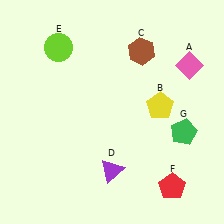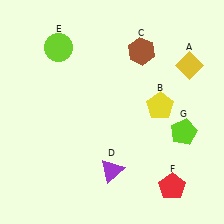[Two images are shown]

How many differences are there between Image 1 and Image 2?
There are 2 differences between the two images.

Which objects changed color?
A changed from pink to yellow. G changed from green to lime.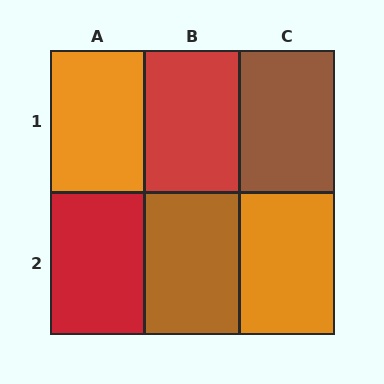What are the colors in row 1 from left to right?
Orange, red, brown.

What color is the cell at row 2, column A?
Red.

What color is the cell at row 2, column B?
Brown.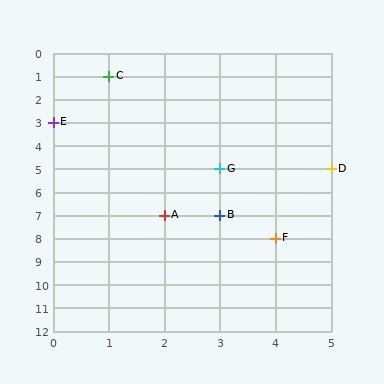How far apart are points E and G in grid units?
Points E and G are 3 columns and 2 rows apart (about 3.6 grid units diagonally).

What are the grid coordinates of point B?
Point B is at grid coordinates (3, 7).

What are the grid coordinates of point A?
Point A is at grid coordinates (2, 7).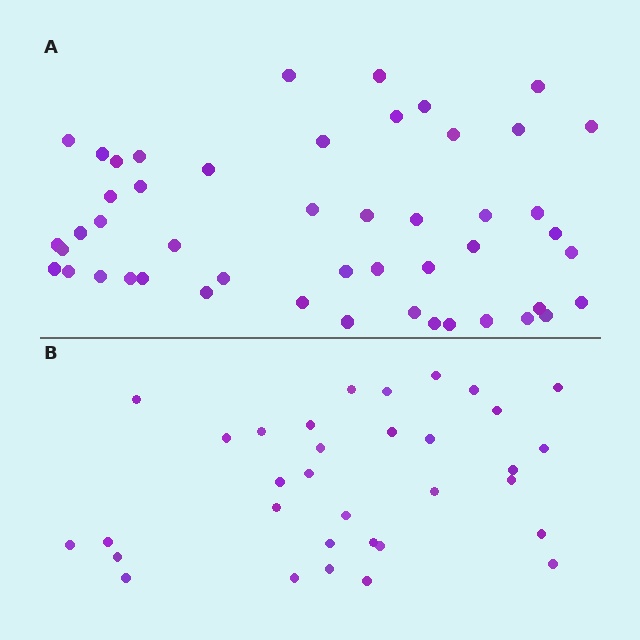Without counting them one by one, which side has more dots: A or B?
Region A (the top region) has more dots.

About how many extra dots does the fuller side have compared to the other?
Region A has approximately 15 more dots than region B.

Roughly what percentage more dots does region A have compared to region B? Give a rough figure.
About 50% more.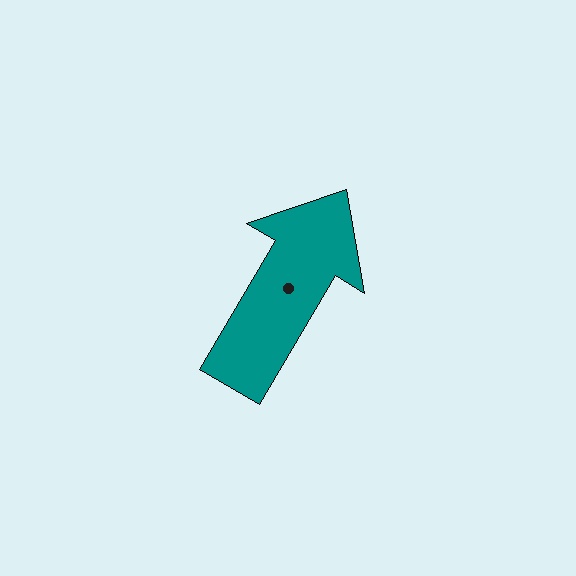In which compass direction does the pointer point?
Northeast.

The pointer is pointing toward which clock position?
Roughly 1 o'clock.